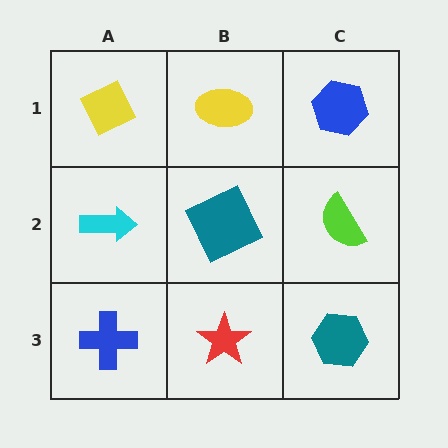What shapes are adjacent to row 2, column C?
A blue hexagon (row 1, column C), a teal hexagon (row 3, column C), a teal square (row 2, column B).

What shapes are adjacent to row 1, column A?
A cyan arrow (row 2, column A), a yellow ellipse (row 1, column B).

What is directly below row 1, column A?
A cyan arrow.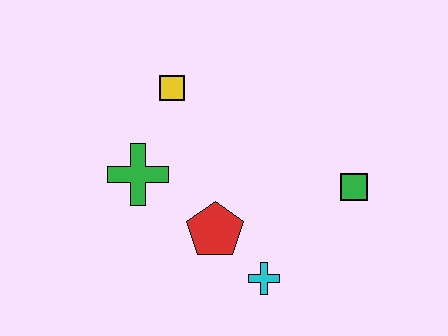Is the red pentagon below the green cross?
Yes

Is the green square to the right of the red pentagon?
Yes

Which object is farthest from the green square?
The green cross is farthest from the green square.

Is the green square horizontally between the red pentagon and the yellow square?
No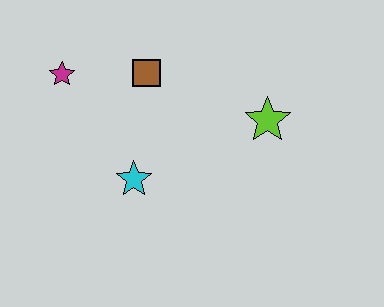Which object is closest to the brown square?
The magenta star is closest to the brown square.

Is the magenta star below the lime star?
No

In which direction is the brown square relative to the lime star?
The brown square is to the left of the lime star.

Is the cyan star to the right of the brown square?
No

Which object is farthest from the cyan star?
The lime star is farthest from the cyan star.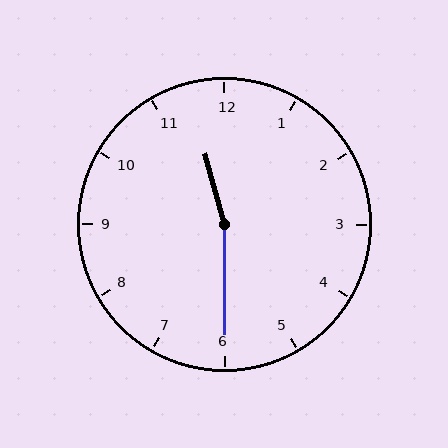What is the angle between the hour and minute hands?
Approximately 165 degrees.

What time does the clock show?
11:30.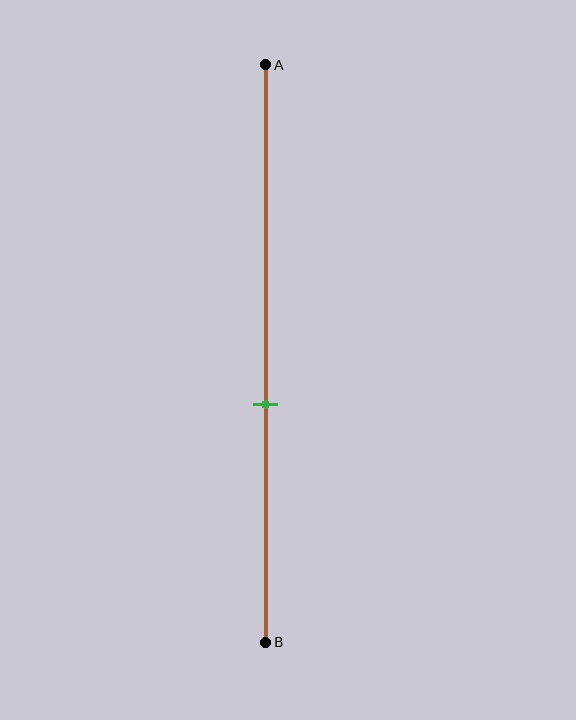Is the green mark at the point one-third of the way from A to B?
No, the mark is at about 60% from A, not at the 33% one-third point.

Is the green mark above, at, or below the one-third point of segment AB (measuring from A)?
The green mark is below the one-third point of segment AB.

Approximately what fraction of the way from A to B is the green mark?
The green mark is approximately 60% of the way from A to B.